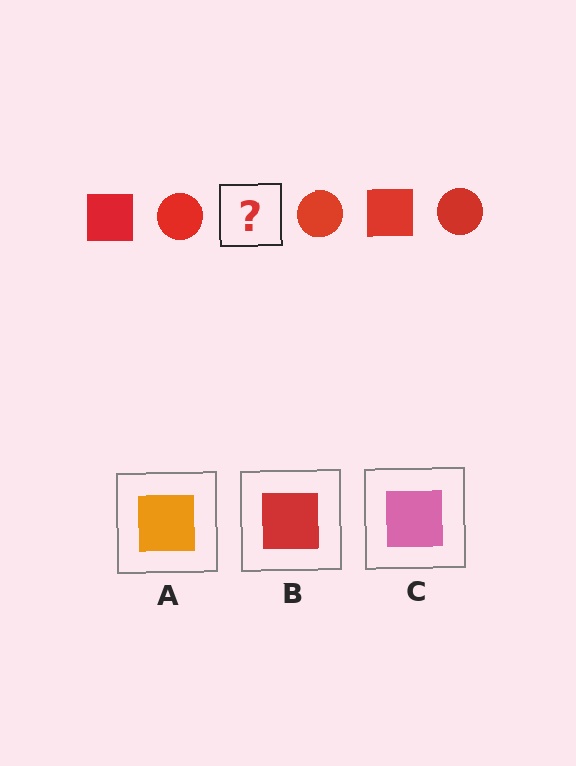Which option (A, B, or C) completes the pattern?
B.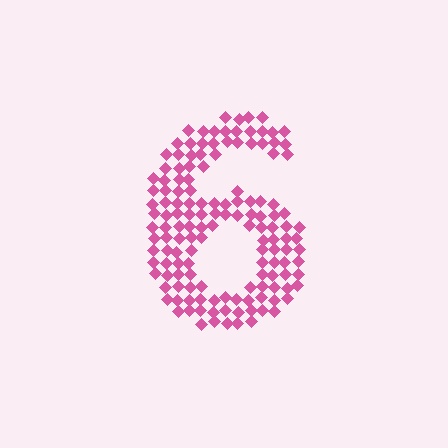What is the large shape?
The large shape is the digit 6.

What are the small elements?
The small elements are diamonds.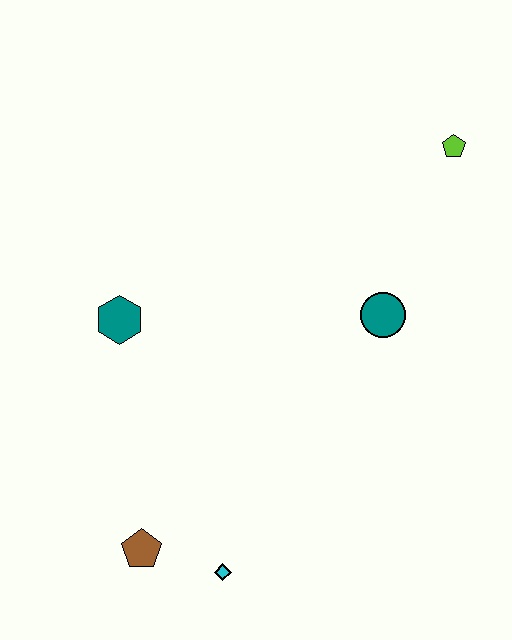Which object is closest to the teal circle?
The lime pentagon is closest to the teal circle.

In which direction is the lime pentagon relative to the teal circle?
The lime pentagon is above the teal circle.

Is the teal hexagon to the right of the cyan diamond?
No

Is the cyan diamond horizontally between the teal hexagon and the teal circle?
Yes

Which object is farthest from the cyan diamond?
The lime pentagon is farthest from the cyan diamond.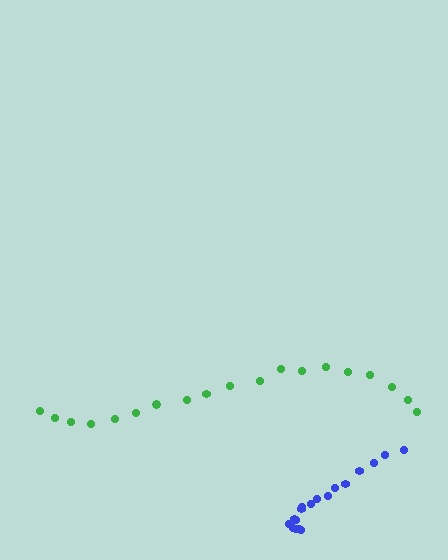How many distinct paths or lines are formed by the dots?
There are 2 distinct paths.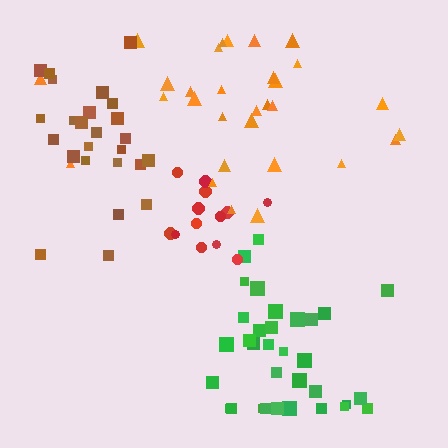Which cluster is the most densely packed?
Red.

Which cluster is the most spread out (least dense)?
Orange.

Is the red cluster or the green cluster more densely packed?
Red.